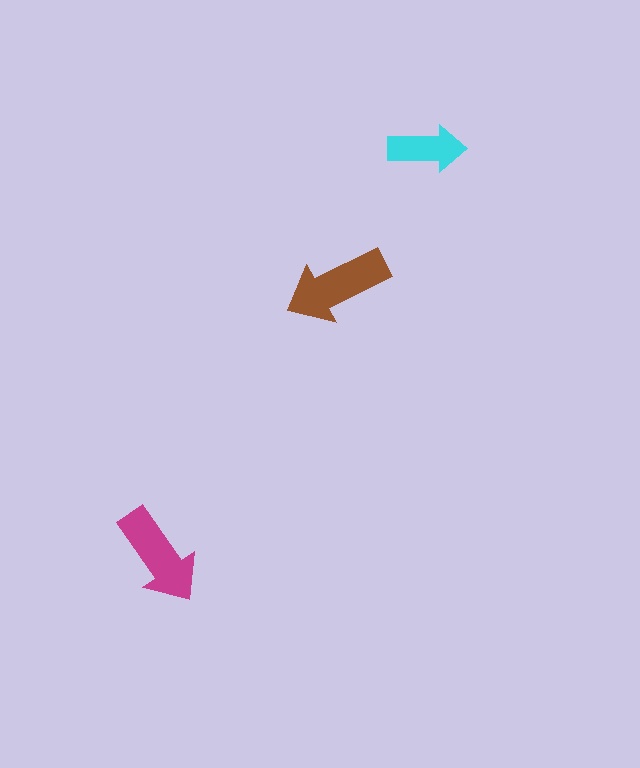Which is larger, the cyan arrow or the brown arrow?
The brown one.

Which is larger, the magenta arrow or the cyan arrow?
The magenta one.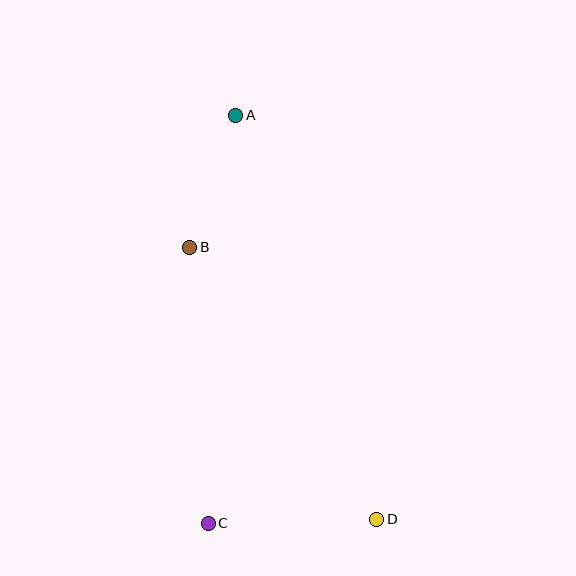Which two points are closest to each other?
Points A and B are closest to each other.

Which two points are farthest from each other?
Points A and D are farthest from each other.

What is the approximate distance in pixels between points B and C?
The distance between B and C is approximately 277 pixels.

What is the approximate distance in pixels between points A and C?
The distance between A and C is approximately 409 pixels.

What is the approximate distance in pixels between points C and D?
The distance between C and D is approximately 168 pixels.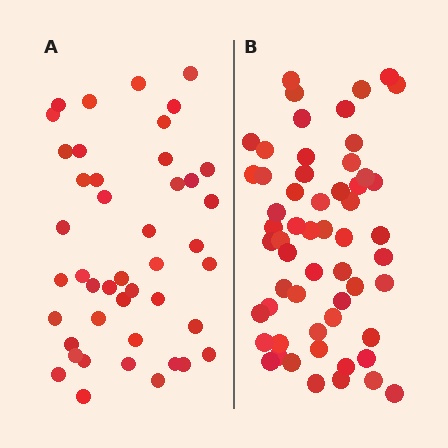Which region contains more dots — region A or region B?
Region B (the right region) has more dots.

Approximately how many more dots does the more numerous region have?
Region B has approximately 15 more dots than region A.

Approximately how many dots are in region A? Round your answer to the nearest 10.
About 40 dots. (The exact count is 44, which rounds to 40.)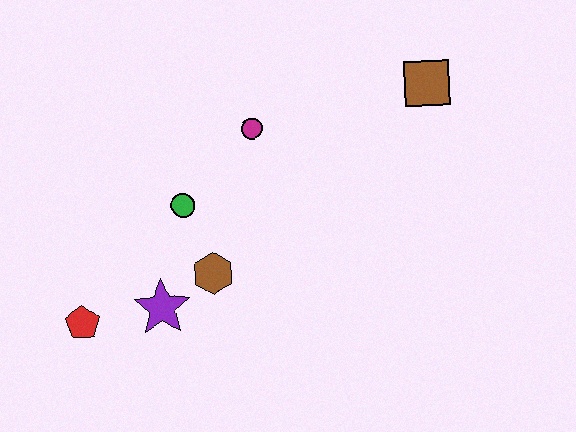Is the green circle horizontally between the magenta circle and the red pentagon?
Yes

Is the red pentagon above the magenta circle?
No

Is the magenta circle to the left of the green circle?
No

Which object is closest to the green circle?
The brown hexagon is closest to the green circle.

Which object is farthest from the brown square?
The red pentagon is farthest from the brown square.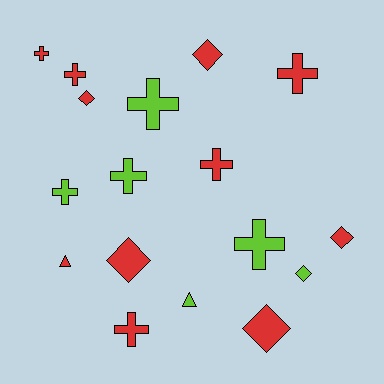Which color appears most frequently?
Red, with 11 objects.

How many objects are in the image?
There are 17 objects.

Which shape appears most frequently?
Cross, with 9 objects.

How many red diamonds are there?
There are 5 red diamonds.